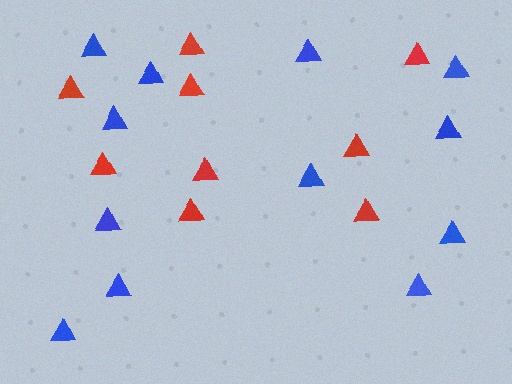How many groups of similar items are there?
There are 2 groups: one group of blue triangles (12) and one group of red triangles (9).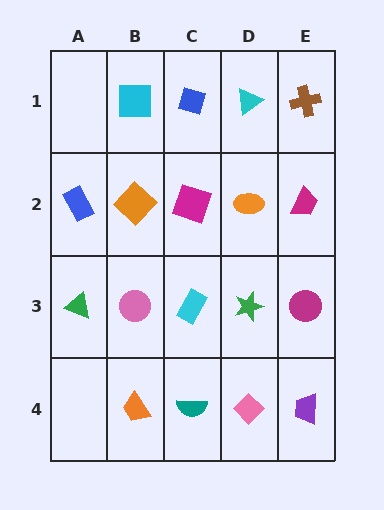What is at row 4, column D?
A pink diamond.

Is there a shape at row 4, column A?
No, that cell is empty.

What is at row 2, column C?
A magenta square.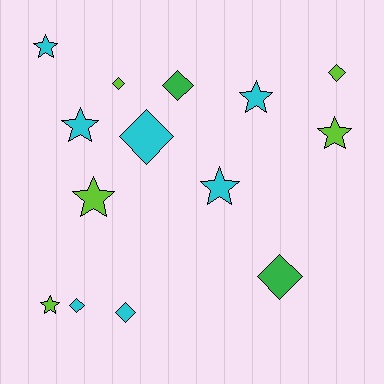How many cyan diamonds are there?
There are 3 cyan diamonds.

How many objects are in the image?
There are 14 objects.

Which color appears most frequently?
Cyan, with 7 objects.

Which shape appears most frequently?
Star, with 7 objects.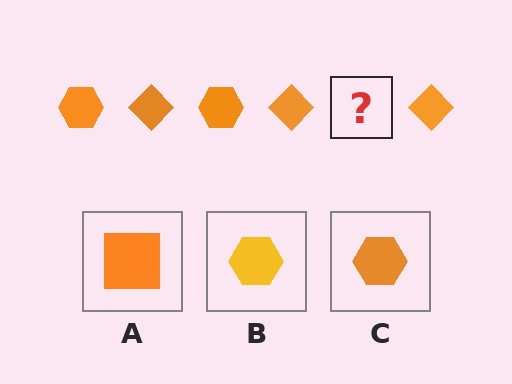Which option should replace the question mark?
Option C.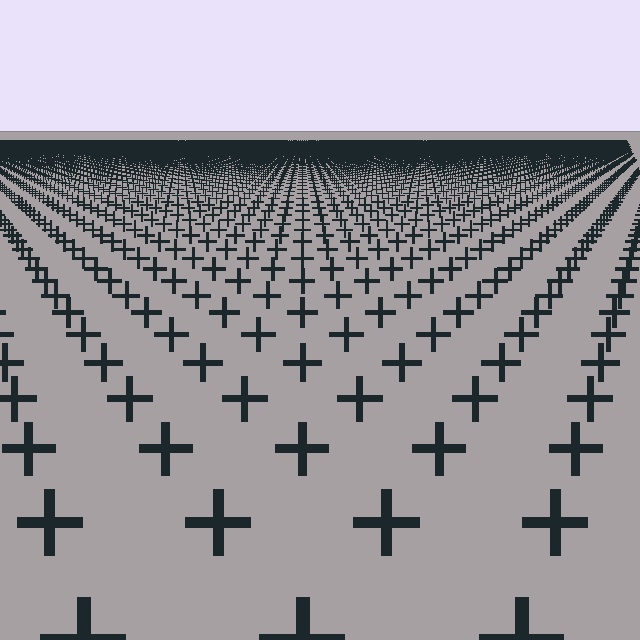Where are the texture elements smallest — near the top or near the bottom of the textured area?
Near the top.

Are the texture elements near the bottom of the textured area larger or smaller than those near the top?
Larger. Near the bottom, elements are closer to the viewer and appear at a bigger on-screen size.